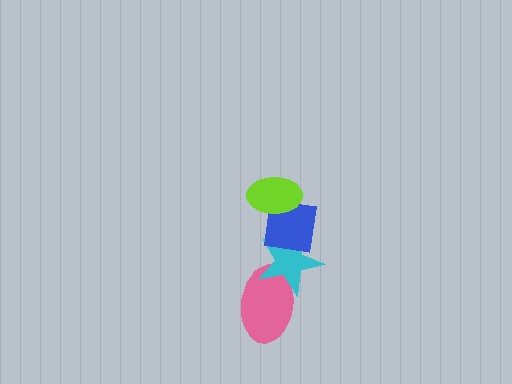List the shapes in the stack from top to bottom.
From top to bottom: the lime ellipse, the blue square, the cyan star, the pink ellipse.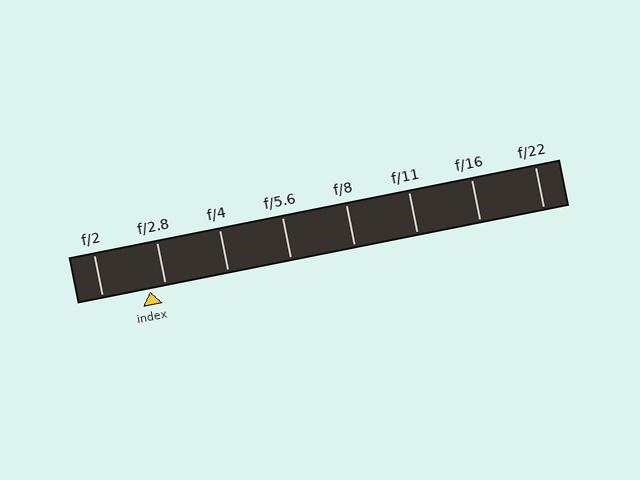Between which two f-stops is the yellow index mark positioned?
The index mark is between f/2 and f/2.8.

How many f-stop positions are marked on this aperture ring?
There are 8 f-stop positions marked.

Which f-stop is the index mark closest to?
The index mark is closest to f/2.8.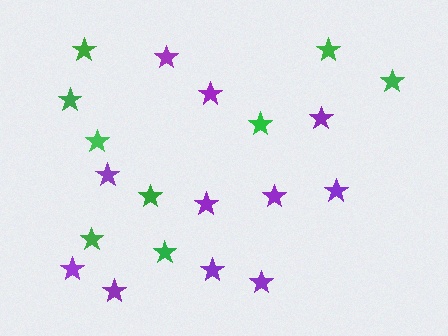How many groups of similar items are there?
There are 2 groups: one group of green stars (9) and one group of purple stars (11).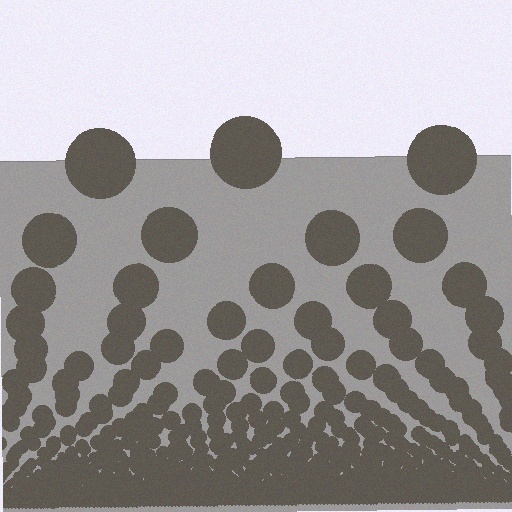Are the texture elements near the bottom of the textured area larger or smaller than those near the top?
Smaller. The gradient is inverted — elements near the bottom are smaller and denser.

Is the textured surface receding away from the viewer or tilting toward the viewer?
The surface appears to tilt toward the viewer. Texture elements get larger and sparser toward the top.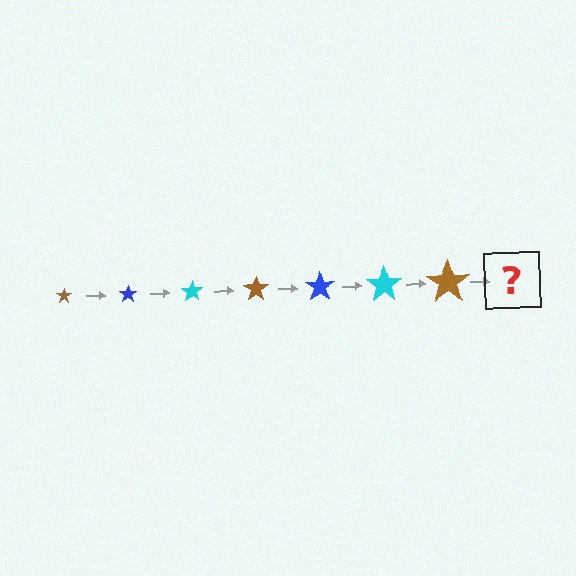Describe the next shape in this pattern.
It should be a blue star, larger than the previous one.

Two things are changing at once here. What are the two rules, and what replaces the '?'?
The two rules are that the star grows larger each step and the color cycles through brown, blue, and cyan. The '?' should be a blue star, larger than the previous one.